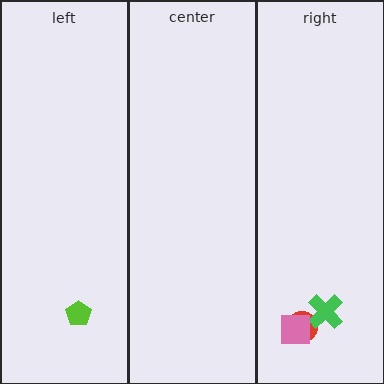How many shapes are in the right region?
3.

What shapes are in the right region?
The red circle, the green cross, the pink square.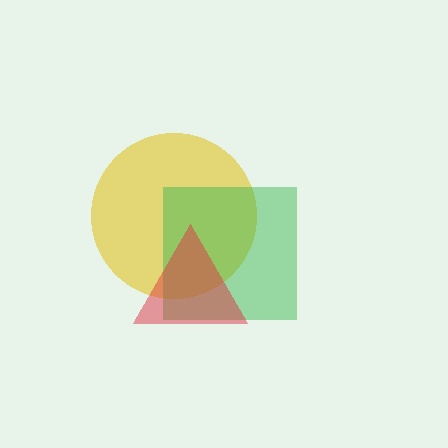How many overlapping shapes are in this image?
There are 3 overlapping shapes in the image.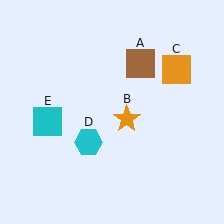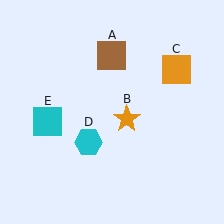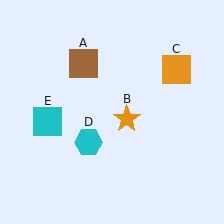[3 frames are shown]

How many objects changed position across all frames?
1 object changed position: brown square (object A).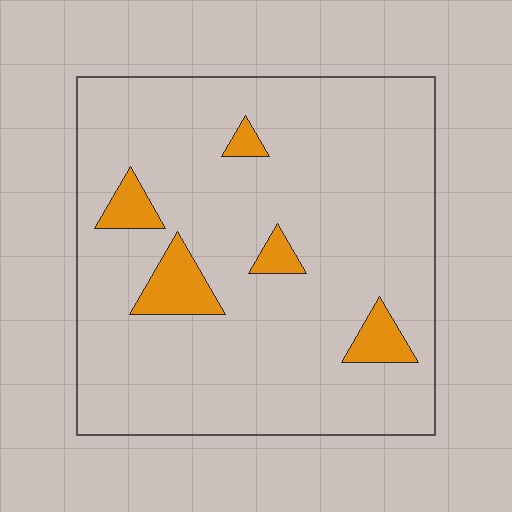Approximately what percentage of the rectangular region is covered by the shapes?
Approximately 10%.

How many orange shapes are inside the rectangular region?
5.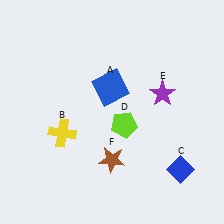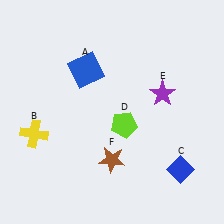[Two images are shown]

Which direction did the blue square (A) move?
The blue square (A) moved left.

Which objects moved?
The objects that moved are: the blue square (A), the yellow cross (B).